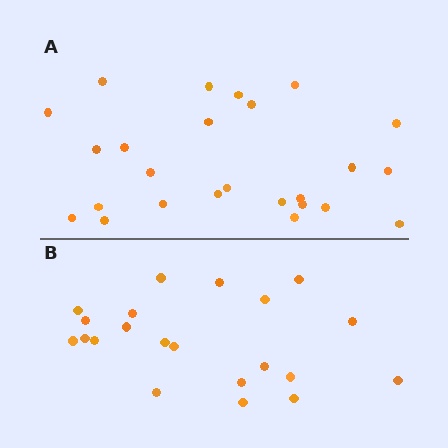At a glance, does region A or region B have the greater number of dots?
Region A (the top region) has more dots.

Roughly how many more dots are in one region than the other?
Region A has about 4 more dots than region B.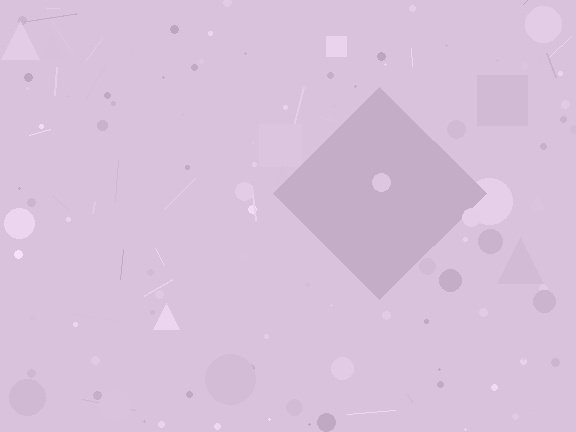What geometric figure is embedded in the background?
A diamond is embedded in the background.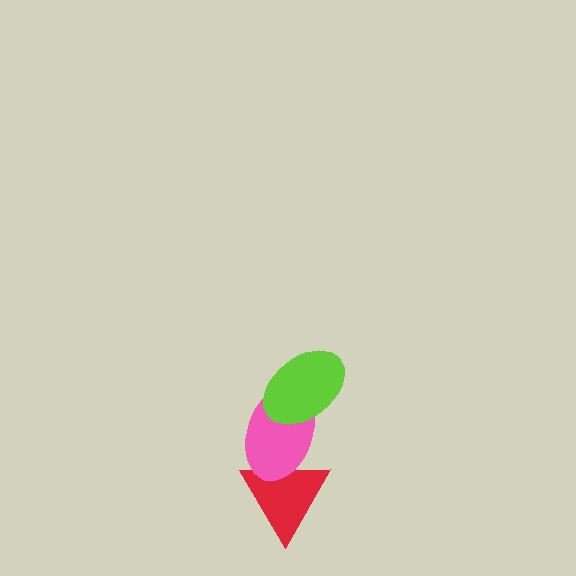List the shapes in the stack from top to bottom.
From top to bottom: the lime ellipse, the pink ellipse, the red triangle.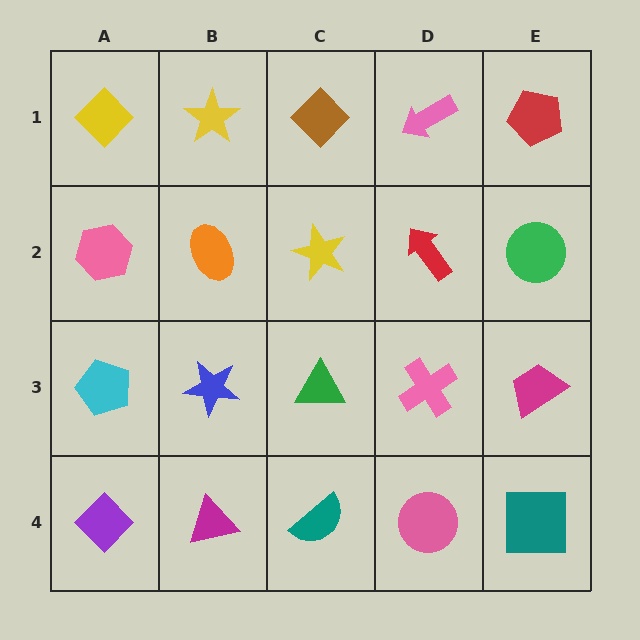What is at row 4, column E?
A teal square.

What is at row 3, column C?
A green triangle.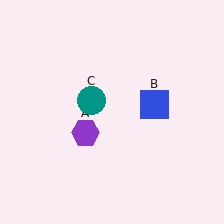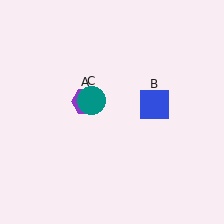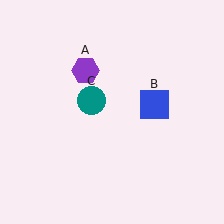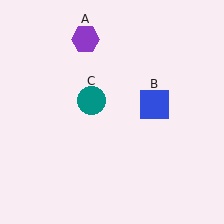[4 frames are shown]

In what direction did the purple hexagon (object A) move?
The purple hexagon (object A) moved up.